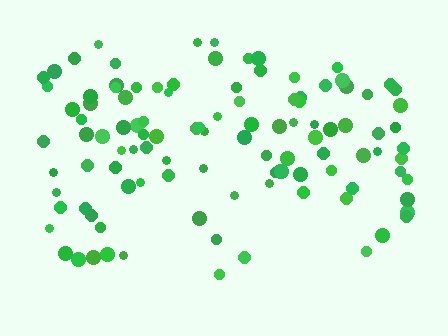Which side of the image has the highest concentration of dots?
The top.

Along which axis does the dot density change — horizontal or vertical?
Vertical.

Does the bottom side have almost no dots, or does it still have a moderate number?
Still a moderate number, just noticeably fewer than the top.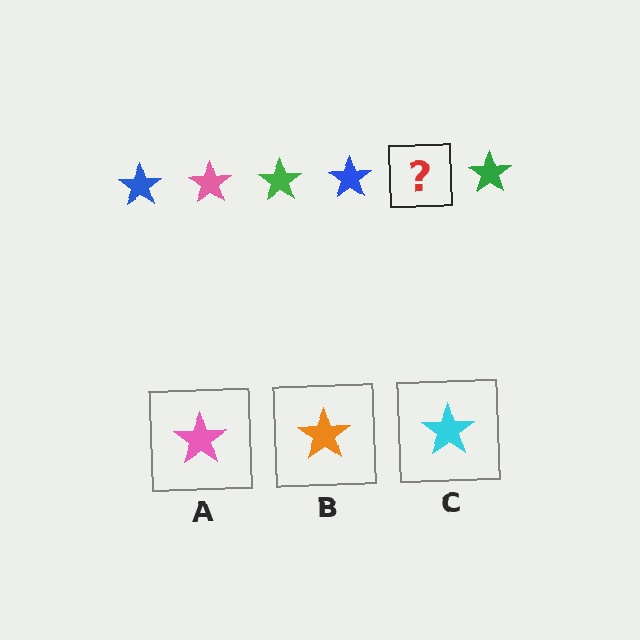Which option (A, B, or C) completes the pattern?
A.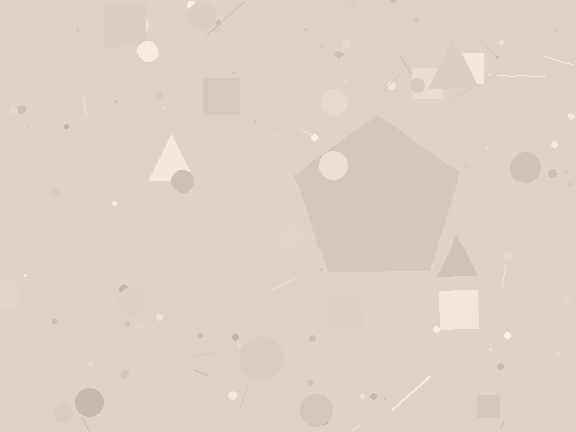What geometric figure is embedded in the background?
A pentagon is embedded in the background.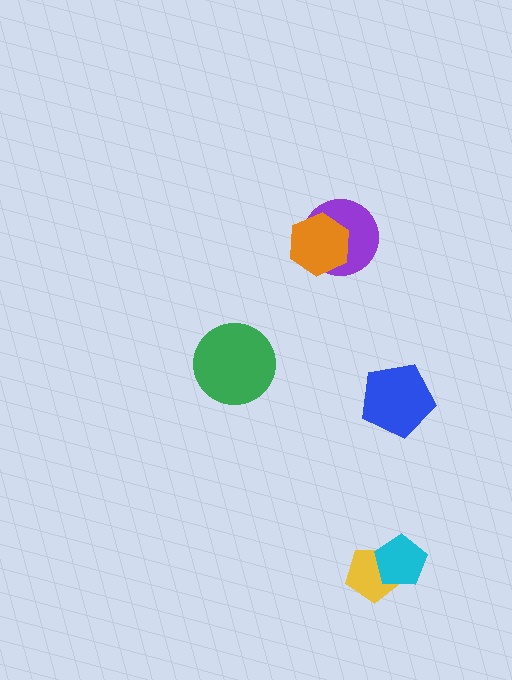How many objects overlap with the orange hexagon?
1 object overlaps with the orange hexagon.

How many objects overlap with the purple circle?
1 object overlaps with the purple circle.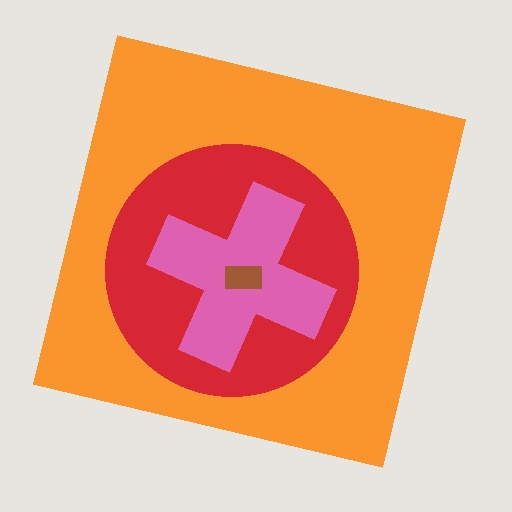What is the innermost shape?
The brown rectangle.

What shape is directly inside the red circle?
The pink cross.